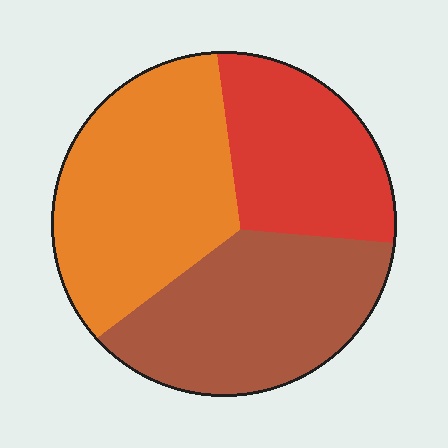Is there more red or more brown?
Brown.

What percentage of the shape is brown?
Brown covers 35% of the shape.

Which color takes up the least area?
Red, at roughly 25%.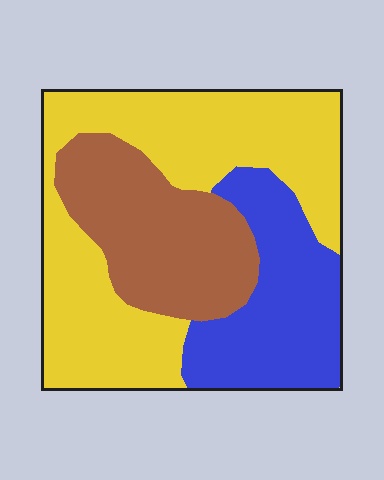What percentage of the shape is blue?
Blue takes up between a sixth and a third of the shape.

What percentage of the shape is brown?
Brown covers 27% of the shape.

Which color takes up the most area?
Yellow, at roughly 50%.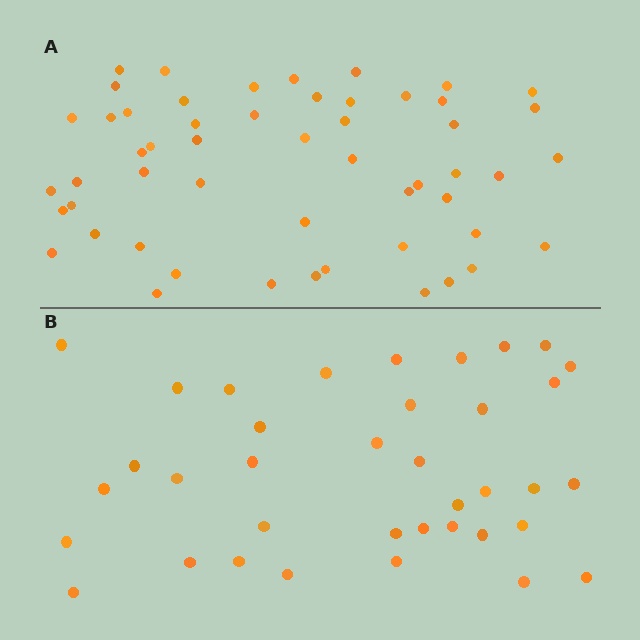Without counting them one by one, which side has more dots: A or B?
Region A (the top region) has more dots.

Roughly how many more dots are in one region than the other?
Region A has approximately 15 more dots than region B.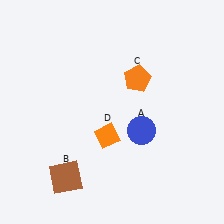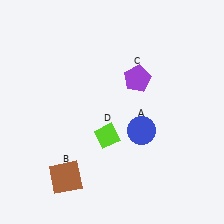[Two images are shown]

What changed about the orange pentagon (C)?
In Image 1, C is orange. In Image 2, it changed to purple.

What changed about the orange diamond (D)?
In Image 1, D is orange. In Image 2, it changed to lime.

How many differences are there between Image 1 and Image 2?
There are 2 differences between the two images.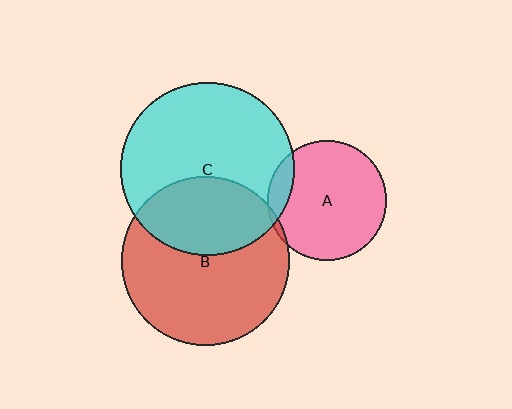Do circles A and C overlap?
Yes.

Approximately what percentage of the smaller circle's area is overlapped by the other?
Approximately 10%.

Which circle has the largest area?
Circle C (cyan).